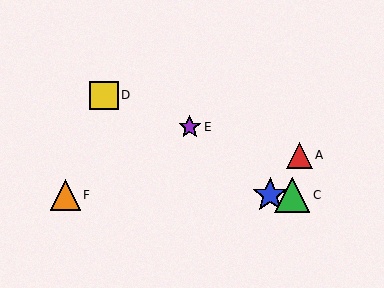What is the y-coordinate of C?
Object C is at y≈195.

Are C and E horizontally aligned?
No, C is at y≈195 and E is at y≈127.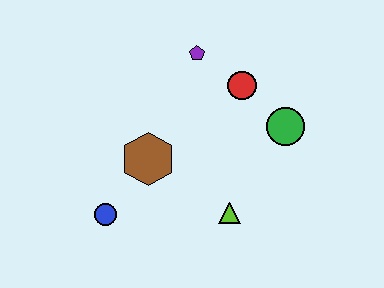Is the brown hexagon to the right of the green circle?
No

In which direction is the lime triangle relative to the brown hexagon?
The lime triangle is to the right of the brown hexagon.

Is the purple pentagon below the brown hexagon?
No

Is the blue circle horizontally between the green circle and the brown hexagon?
No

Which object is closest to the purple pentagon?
The red circle is closest to the purple pentagon.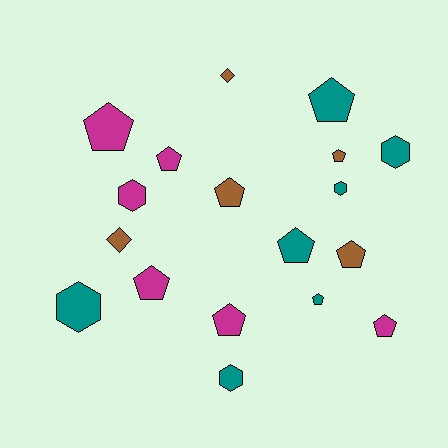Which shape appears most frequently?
Pentagon, with 11 objects.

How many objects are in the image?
There are 18 objects.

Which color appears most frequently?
Teal, with 7 objects.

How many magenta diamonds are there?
There are no magenta diamonds.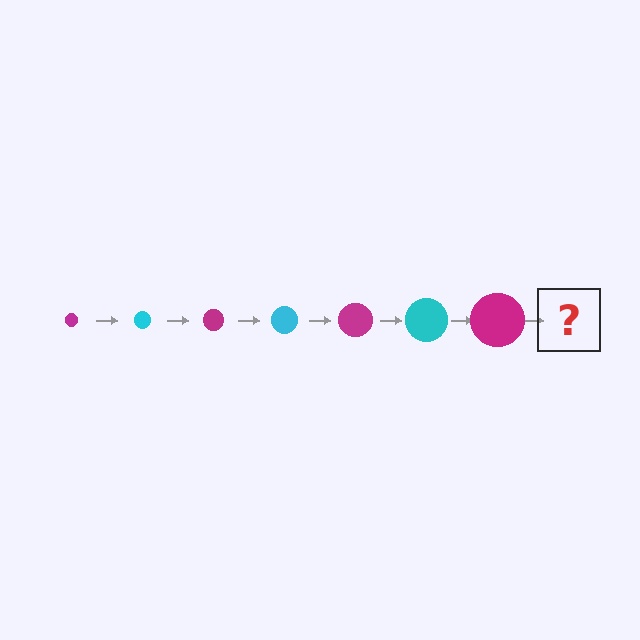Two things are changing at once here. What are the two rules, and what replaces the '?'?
The two rules are that the circle grows larger each step and the color cycles through magenta and cyan. The '?' should be a cyan circle, larger than the previous one.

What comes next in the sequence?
The next element should be a cyan circle, larger than the previous one.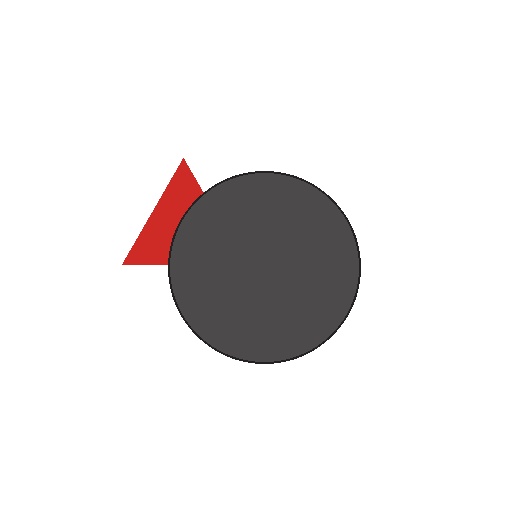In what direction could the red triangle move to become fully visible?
The red triangle could move left. That would shift it out from behind the dark gray circle entirely.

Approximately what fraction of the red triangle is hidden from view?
Roughly 50% of the red triangle is hidden behind the dark gray circle.